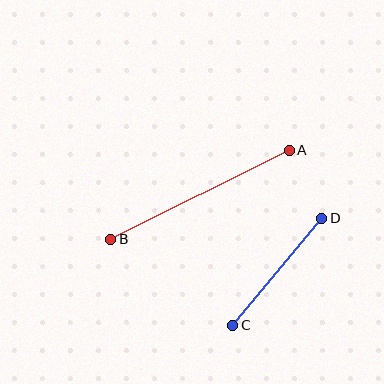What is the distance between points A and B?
The distance is approximately 199 pixels.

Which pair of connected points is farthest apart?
Points A and B are farthest apart.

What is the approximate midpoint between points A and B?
The midpoint is at approximately (200, 195) pixels.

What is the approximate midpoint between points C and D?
The midpoint is at approximately (277, 272) pixels.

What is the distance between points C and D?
The distance is approximately 139 pixels.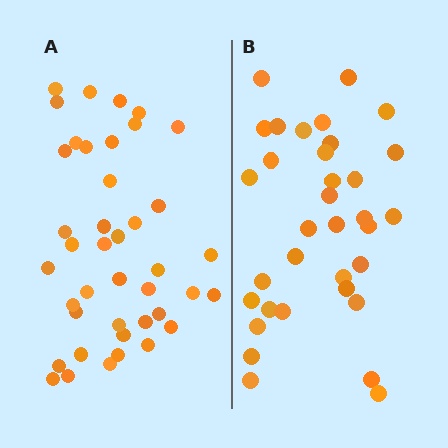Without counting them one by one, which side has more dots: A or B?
Region A (the left region) has more dots.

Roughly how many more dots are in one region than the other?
Region A has roughly 8 or so more dots than region B.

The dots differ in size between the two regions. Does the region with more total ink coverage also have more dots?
No. Region B has more total ink coverage because its dots are larger, but region A actually contains more individual dots. Total area can be misleading — the number of items is what matters here.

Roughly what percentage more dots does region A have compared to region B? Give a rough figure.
About 20% more.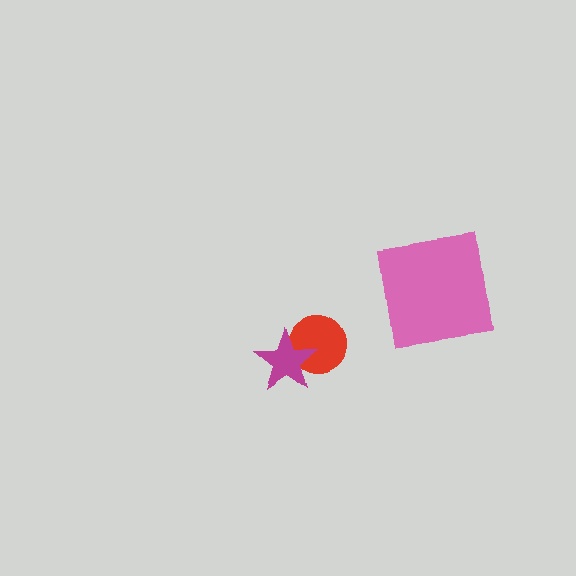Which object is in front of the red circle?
The magenta star is in front of the red circle.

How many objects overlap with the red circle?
1 object overlaps with the red circle.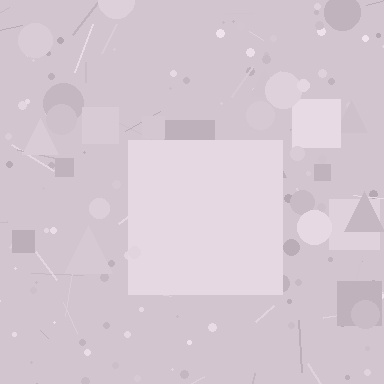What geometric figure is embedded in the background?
A square is embedded in the background.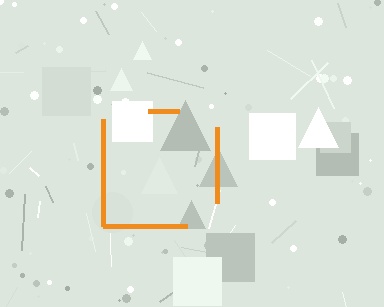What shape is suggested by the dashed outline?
The dashed outline suggests a square.